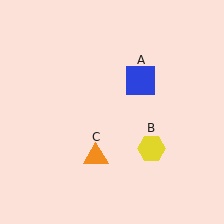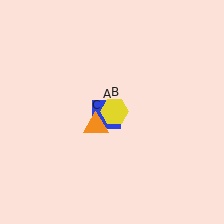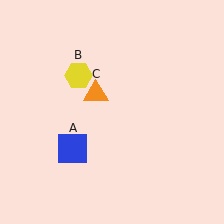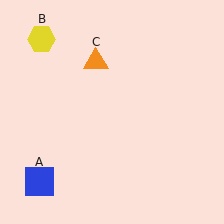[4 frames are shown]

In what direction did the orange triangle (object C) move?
The orange triangle (object C) moved up.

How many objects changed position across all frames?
3 objects changed position: blue square (object A), yellow hexagon (object B), orange triangle (object C).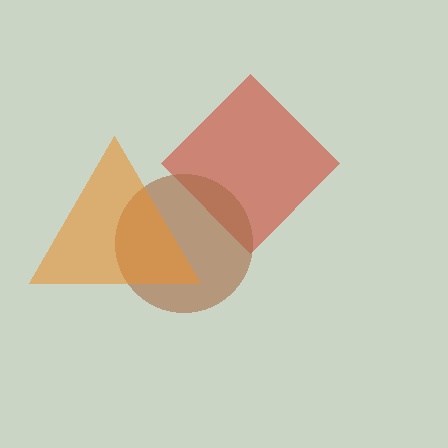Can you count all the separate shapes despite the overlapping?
Yes, there are 3 separate shapes.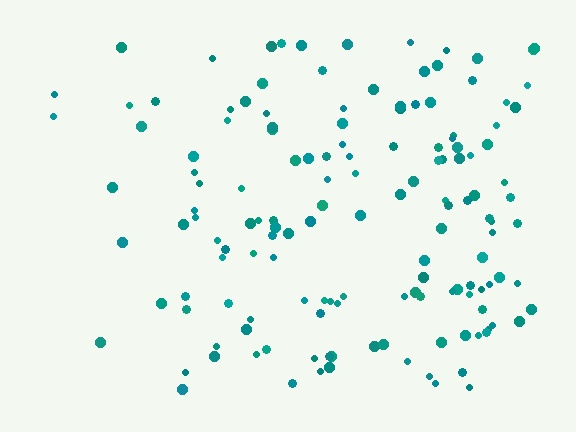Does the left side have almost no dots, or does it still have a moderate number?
Still a moderate number, just noticeably fewer than the right.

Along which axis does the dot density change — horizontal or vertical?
Horizontal.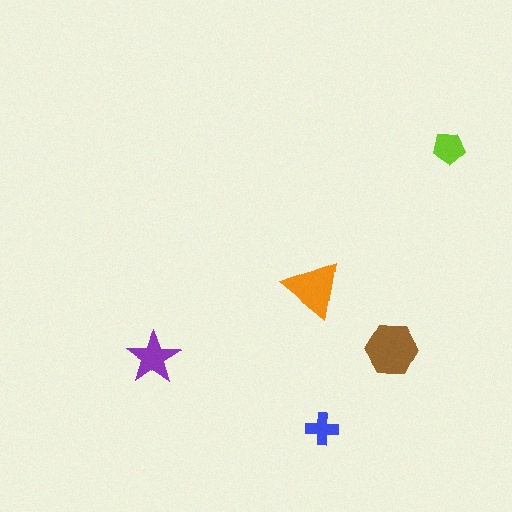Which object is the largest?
The brown hexagon.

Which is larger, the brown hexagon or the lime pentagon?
The brown hexagon.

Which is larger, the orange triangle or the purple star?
The orange triangle.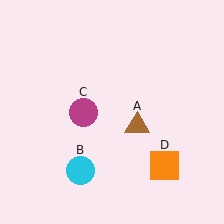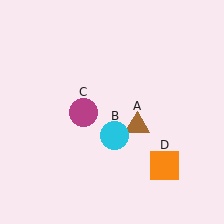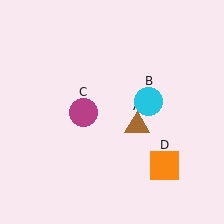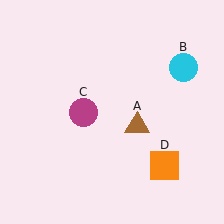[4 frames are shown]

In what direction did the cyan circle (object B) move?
The cyan circle (object B) moved up and to the right.